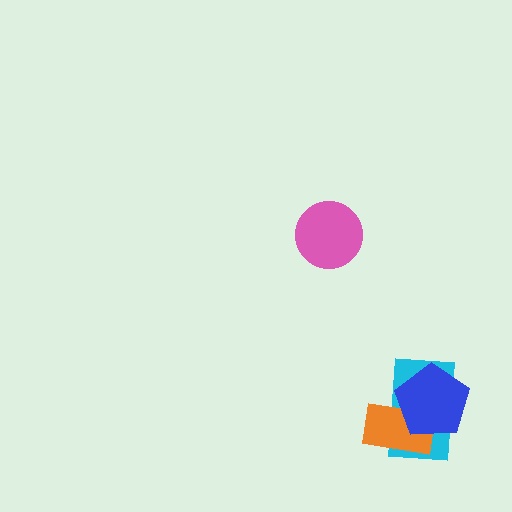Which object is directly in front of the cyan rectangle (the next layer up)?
The orange rectangle is directly in front of the cyan rectangle.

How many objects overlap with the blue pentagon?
2 objects overlap with the blue pentagon.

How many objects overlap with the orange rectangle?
2 objects overlap with the orange rectangle.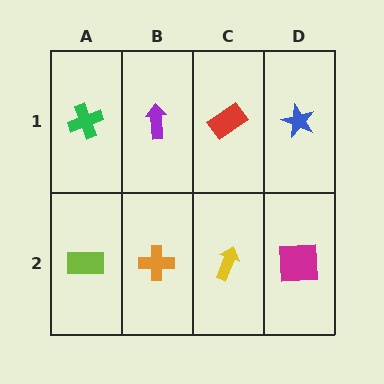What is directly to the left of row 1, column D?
A red rectangle.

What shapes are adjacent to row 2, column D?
A blue star (row 1, column D), a yellow arrow (row 2, column C).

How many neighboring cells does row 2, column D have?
2.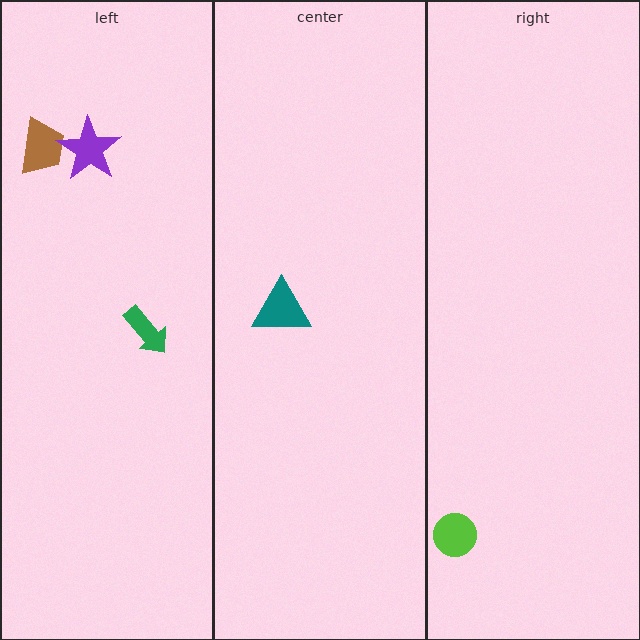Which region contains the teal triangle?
The center region.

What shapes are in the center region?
The teal triangle.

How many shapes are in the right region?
1.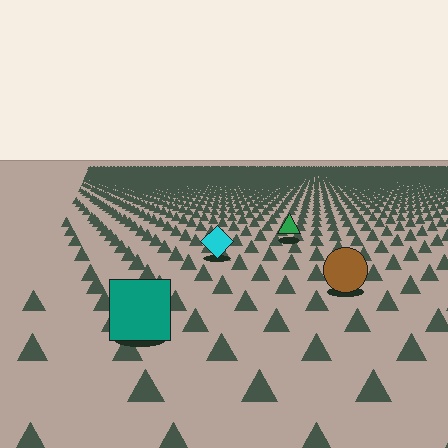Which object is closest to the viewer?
The teal square is closest. The texture marks near it are larger and more spread out.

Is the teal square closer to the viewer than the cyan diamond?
Yes. The teal square is closer — you can tell from the texture gradient: the ground texture is coarser near it.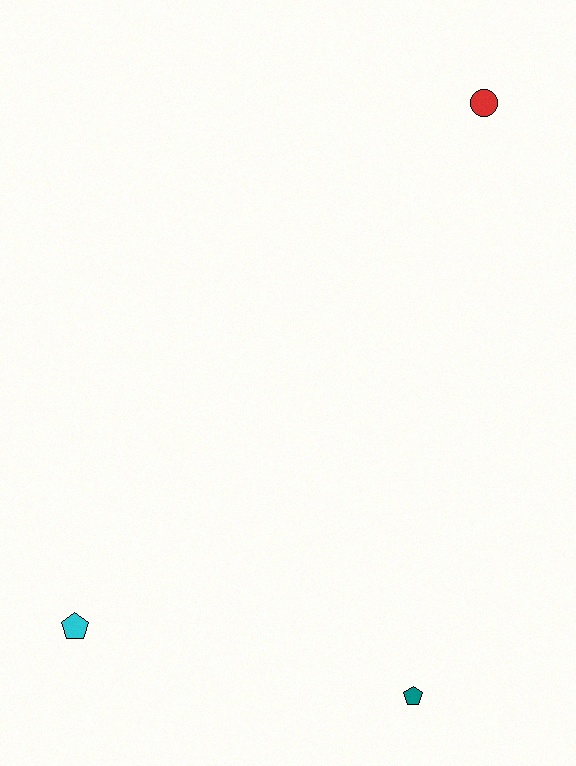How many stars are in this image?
There are no stars.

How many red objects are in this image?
There is 1 red object.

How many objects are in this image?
There are 3 objects.